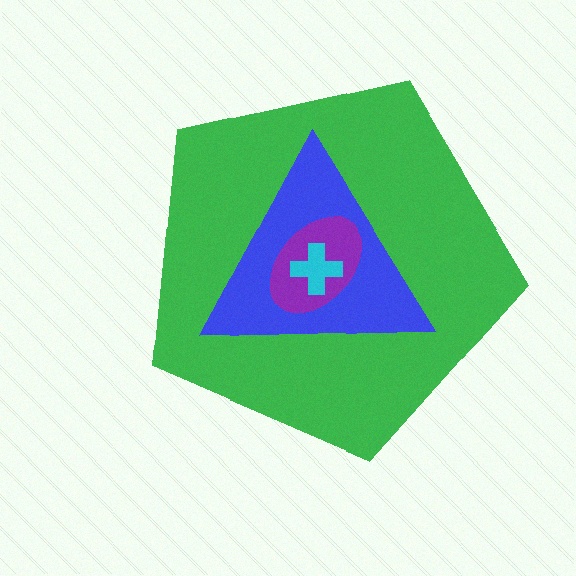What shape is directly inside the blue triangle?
The purple ellipse.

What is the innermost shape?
The cyan cross.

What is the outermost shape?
The green pentagon.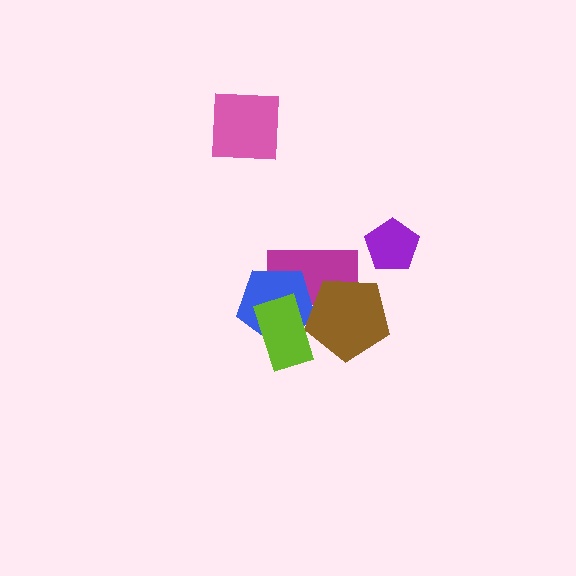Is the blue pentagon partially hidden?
Yes, it is partially covered by another shape.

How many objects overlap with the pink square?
0 objects overlap with the pink square.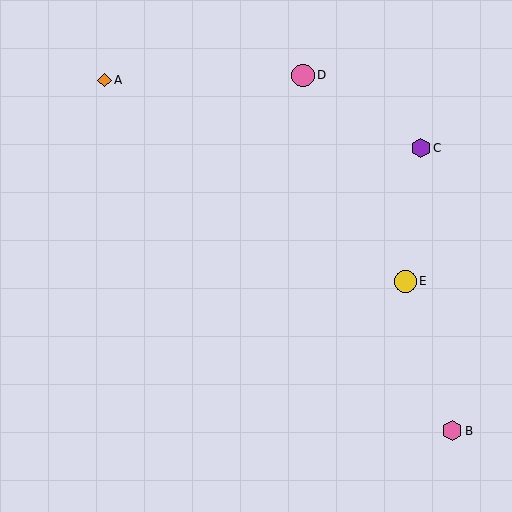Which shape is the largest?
The pink circle (labeled D) is the largest.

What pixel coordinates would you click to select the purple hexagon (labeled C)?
Click at (421, 148) to select the purple hexagon C.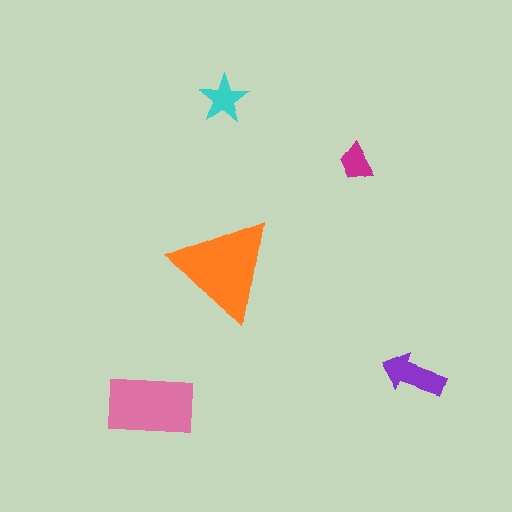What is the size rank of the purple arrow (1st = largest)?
3rd.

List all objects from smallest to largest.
The magenta trapezoid, the cyan star, the purple arrow, the pink rectangle, the orange triangle.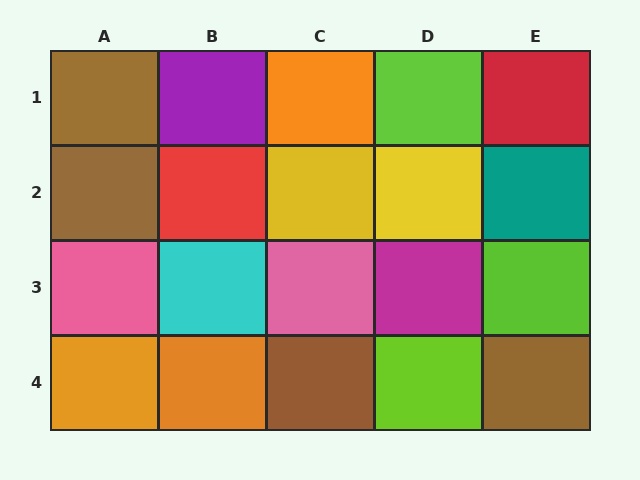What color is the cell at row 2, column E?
Teal.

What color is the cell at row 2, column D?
Yellow.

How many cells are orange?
3 cells are orange.